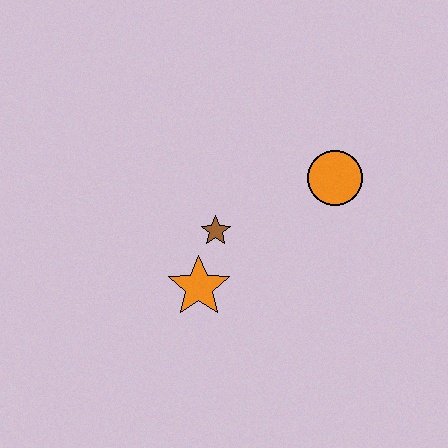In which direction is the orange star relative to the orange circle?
The orange star is to the left of the orange circle.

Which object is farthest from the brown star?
The orange circle is farthest from the brown star.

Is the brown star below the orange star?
No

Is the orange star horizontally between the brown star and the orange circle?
No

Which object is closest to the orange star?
The brown star is closest to the orange star.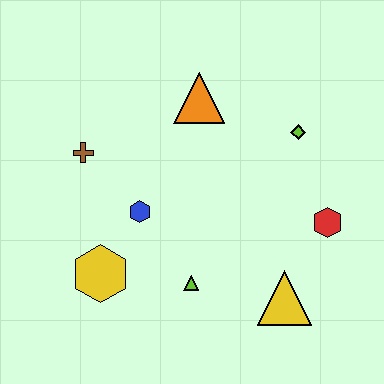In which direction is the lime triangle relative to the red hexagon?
The lime triangle is to the left of the red hexagon.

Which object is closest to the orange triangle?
The lime diamond is closest to the orange triangle.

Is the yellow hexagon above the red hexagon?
No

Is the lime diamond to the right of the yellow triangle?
Yes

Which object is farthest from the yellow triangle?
The brown cross is farthest from the yellow triangle.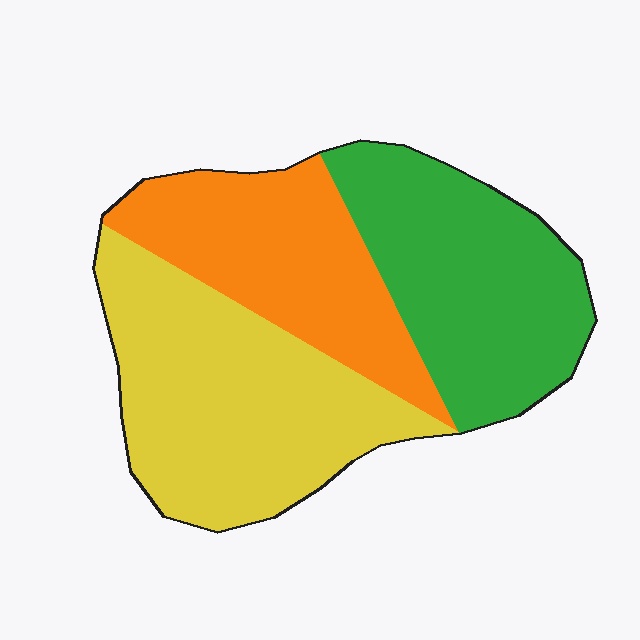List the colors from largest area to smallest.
From largest to smallest: yellow, green, orange.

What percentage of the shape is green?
Green takes up between a sixth and a third of the shape.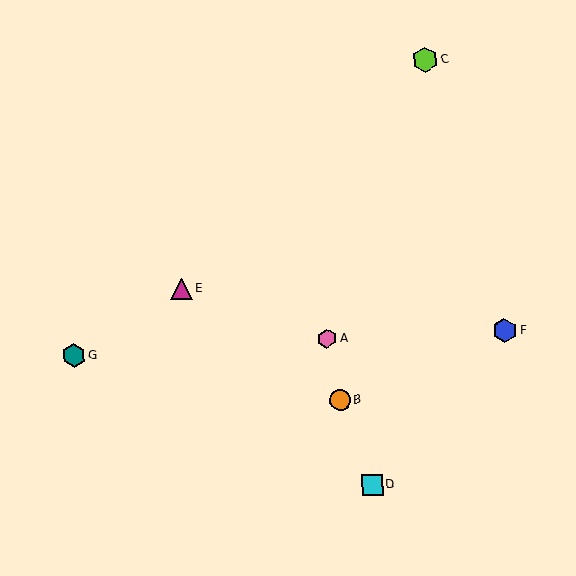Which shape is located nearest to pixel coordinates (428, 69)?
The lime hexagon (labeled C) at (425, 60) is nearest to that location.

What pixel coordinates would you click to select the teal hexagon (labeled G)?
Click at (73, 356) to select the teal hexagon G.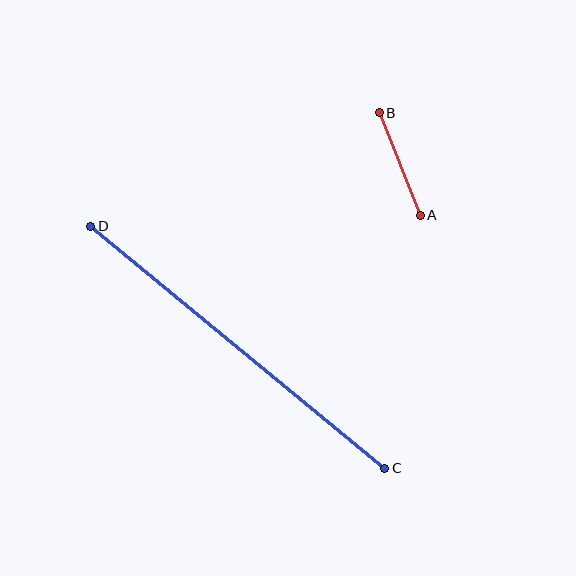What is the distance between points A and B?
The distance is approximately 110 pixels.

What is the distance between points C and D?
The distance is approximately 381 pixels.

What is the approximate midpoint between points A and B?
The midpoint is at approximately (400, 164) pixels.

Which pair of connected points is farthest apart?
Points C and D are farthest apart.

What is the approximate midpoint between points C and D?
The midpoint is at approximately (238, 347) pixels.